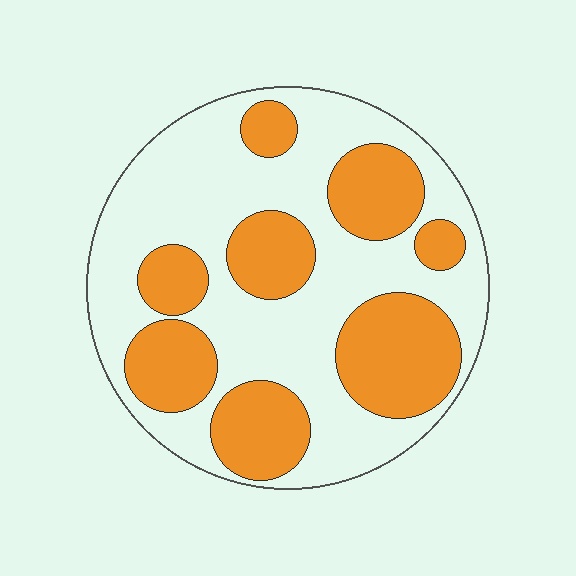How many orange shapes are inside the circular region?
8.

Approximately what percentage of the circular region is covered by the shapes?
Approximately 40%.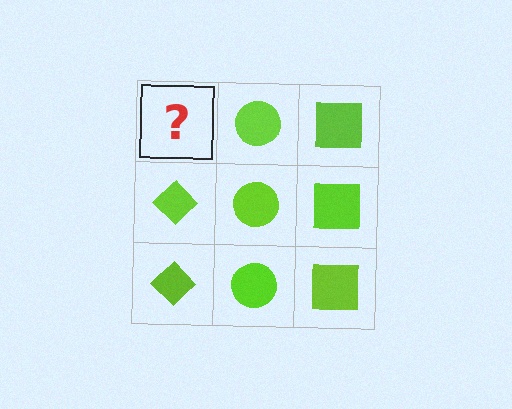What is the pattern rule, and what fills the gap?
The rule is that each column has a consistent shape. The gap should be filled with a lime diamond.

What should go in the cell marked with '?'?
The missing cell should contain a lime diamond.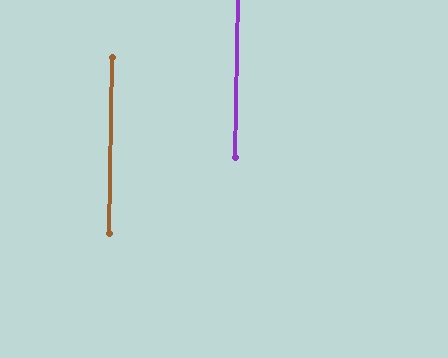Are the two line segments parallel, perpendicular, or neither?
Parallel — their directions differ by only 0.2°.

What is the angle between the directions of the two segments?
Approximately 0 degrees.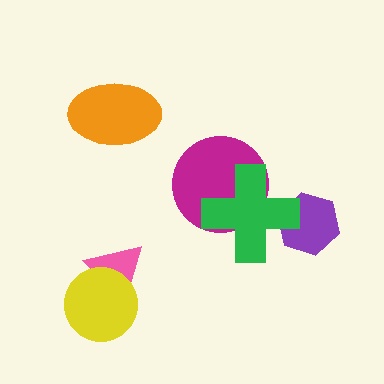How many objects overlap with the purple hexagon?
1 object overlaps with the purple hexagon.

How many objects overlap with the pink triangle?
1 object overlaps with the pink triangle.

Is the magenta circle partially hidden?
Yes, it is partially covered by another shape.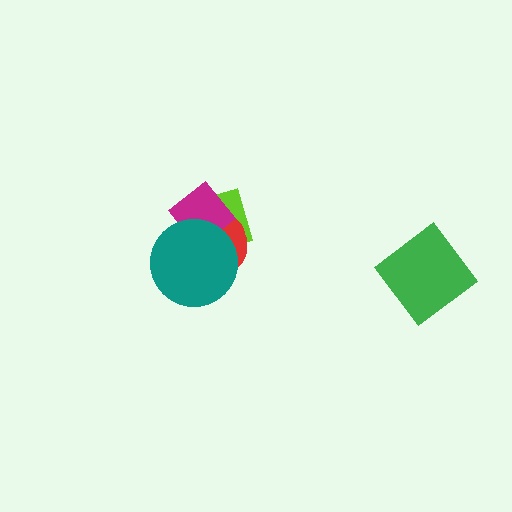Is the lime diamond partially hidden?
Yes, it is partially covered by another shape.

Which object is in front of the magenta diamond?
The teal circle is in front of the magenta diamond.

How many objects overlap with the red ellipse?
3 objects overlap with the red ellipse.